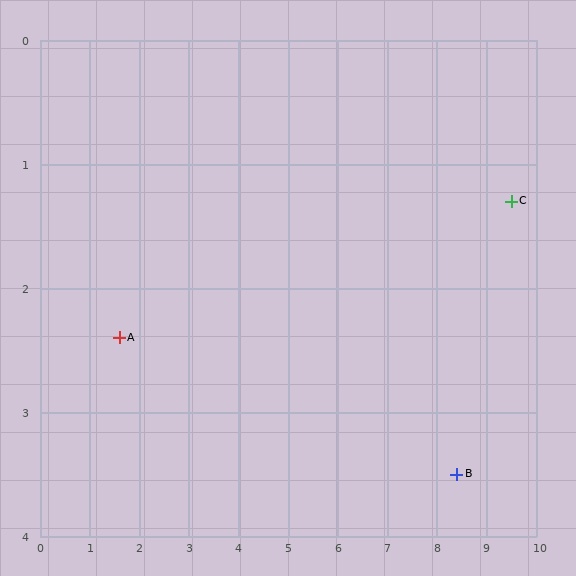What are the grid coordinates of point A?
Point A is at approximately (1.6, 2.4).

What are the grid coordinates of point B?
Point B is at approximately (8.4, 3.5).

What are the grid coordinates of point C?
Point C is at approximately (9.5, 1.3).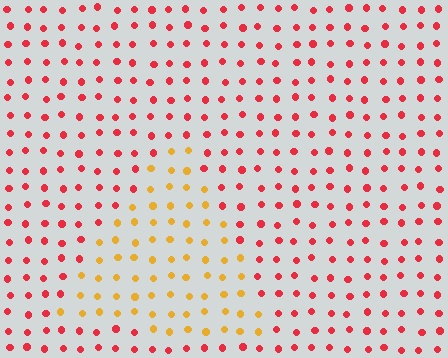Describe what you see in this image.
The image is filled with small red elements in a uniform arrangement. A triangle-shaped region is visible where the elements are tinted to a slightly different hue, forming a subtle color boundary.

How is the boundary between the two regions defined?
The boundary is defined purely by a slight shift in hue (about 48 degrees). Spacing, size, and orientation are identical on both sides.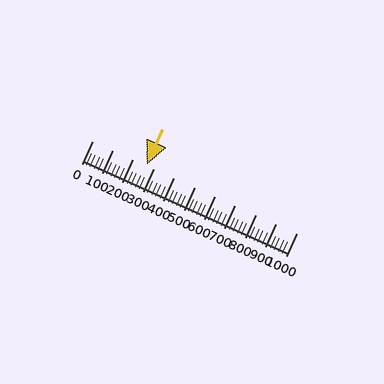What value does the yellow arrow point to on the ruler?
The yellow arrow points to approximately 267.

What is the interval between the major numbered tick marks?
The major tick marks are spaced 100 units apart.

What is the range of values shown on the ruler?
The ruler shows values from 0 to 1000.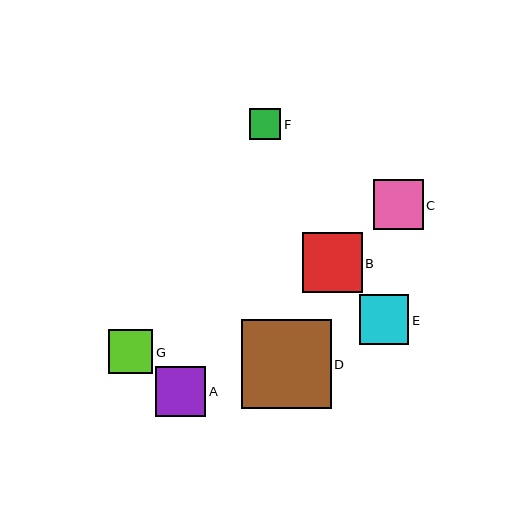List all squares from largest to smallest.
From largest to smallest: D, B, A, C, E, G, F.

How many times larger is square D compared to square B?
Square D is approximately 1.5 times the size of square B.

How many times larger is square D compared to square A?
Square D is approximately 1.8 times the size of square A.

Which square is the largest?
Square D is the largest with a size of approximately 89 pixels.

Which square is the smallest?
Square F is the smallest with a size of approximately 31 pixels.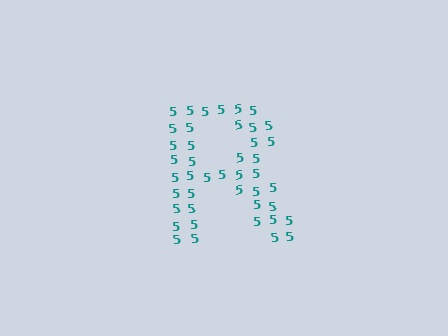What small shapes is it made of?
It is made of small digit 5's.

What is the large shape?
The large shape is the letter R.